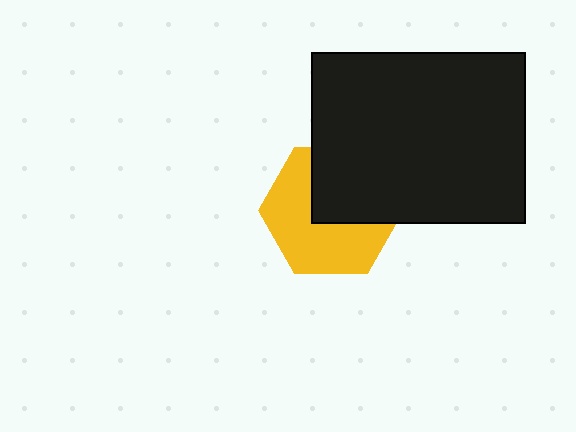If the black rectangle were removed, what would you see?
You would see the complete yellow hexagon.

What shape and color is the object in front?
The object in front is a black rectangle.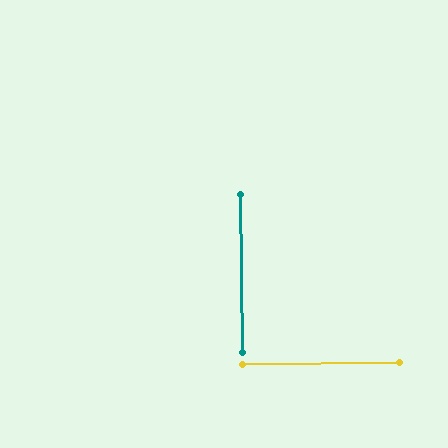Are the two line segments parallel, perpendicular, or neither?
Perpendicular — they meet at approximately 90°.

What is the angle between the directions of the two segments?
Approximately 90 degrees.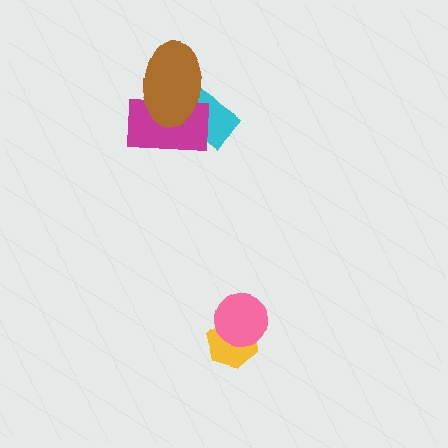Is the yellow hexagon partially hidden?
Yes, it is partially covered by another shape.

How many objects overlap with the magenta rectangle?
2 objects overlap with the magenta rectangle.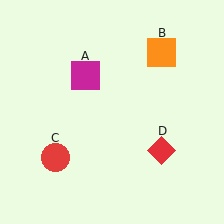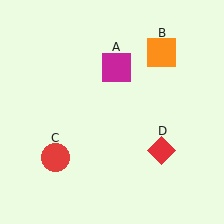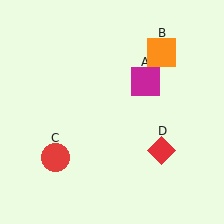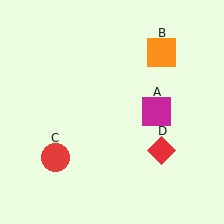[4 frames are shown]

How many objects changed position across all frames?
1 object changed position: magenta square (object A).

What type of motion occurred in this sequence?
The magenta square (object A) rotated clockwise around the center of the scene.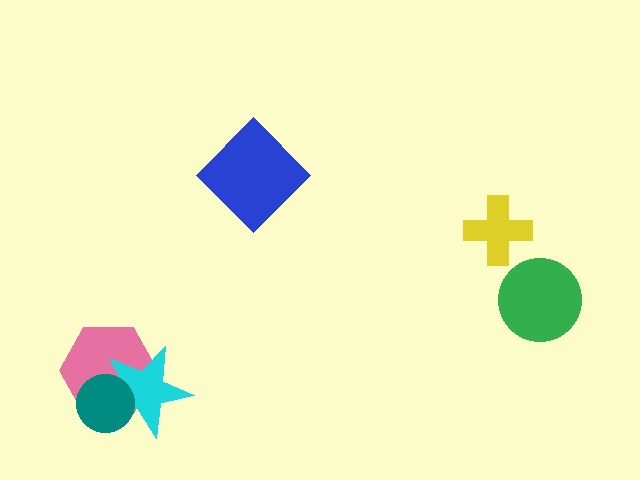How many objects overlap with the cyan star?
2 objects overlap with the cyan star.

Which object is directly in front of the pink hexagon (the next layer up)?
The cyan star is directly in front of the pink hexagon.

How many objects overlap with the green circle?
0 objects overlap with the green circle.